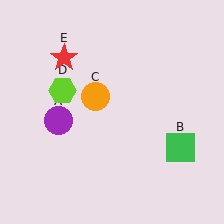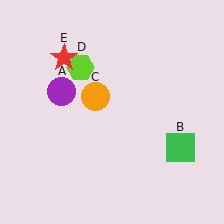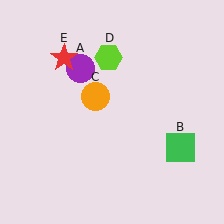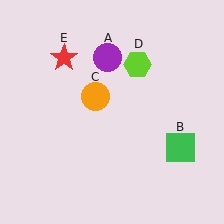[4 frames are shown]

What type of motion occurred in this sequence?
The purple circle (object A), lime hexagon (object D) rotated clockwise around the center of the scene.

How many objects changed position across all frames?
2 objects changed position: purple circle (object A), lime hexagon (object D).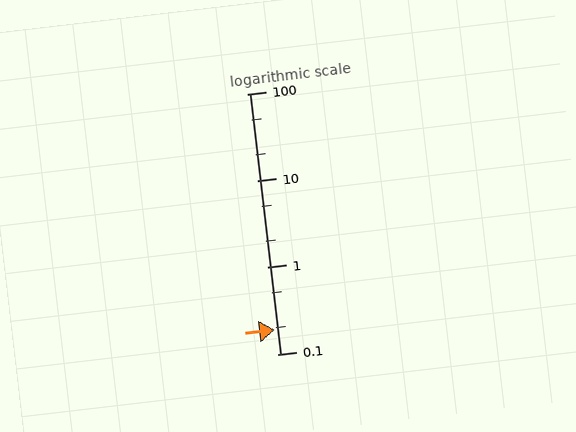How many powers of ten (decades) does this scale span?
The scale spans 3 decades, from 0.1 to 100.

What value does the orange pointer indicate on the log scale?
The pointer indicates approximately 0.19.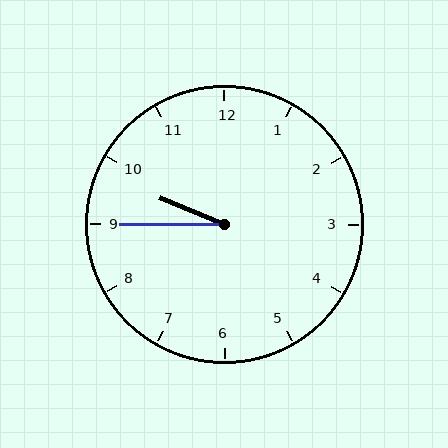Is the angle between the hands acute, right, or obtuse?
It is acute.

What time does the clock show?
9:45.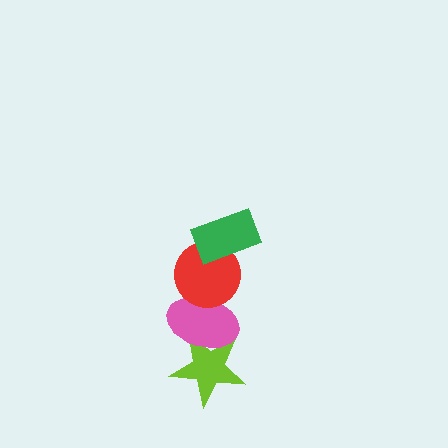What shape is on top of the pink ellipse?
The red circle is on top of the pink ellipse.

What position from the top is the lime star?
The lime star is 4th from the top.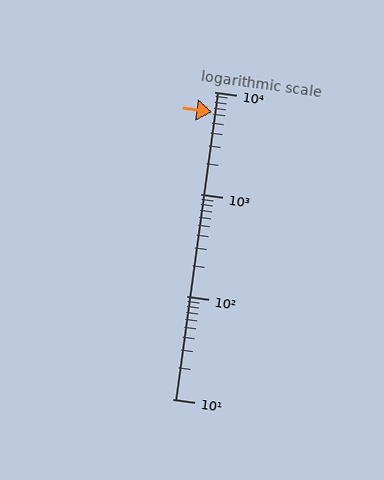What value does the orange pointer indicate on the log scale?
The pointer indicates approximately 6300.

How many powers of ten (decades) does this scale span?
The scale spans 3 decades, from 10 to 10000.